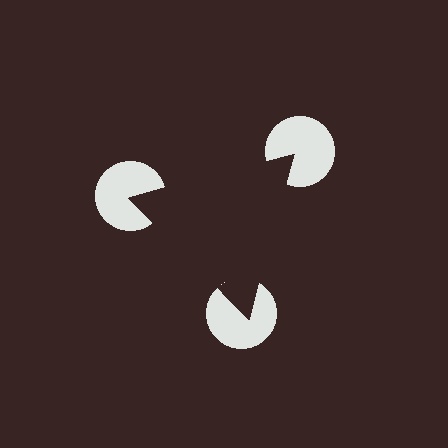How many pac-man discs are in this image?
There are 3 — one at each vertex of the illusory triangle.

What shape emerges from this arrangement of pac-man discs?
An illusory triangle — its edges are inferred from the aligned wedge cuts in the pac-man discs, not physically drawn.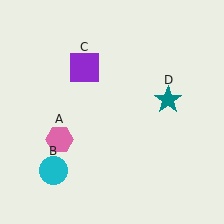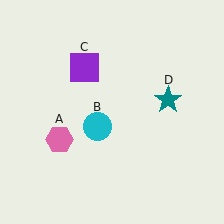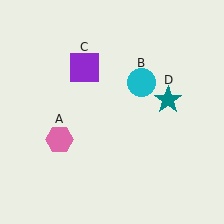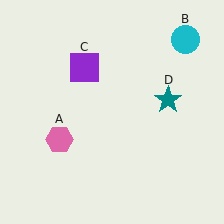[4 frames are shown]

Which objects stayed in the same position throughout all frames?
Pink hexagon (object A) and purple square (object C) and teal star (object D) remained stationary.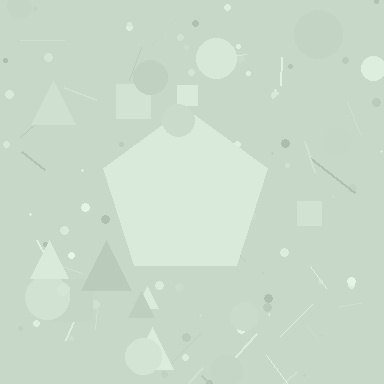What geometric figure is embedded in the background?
A pentagon is embedded in the background.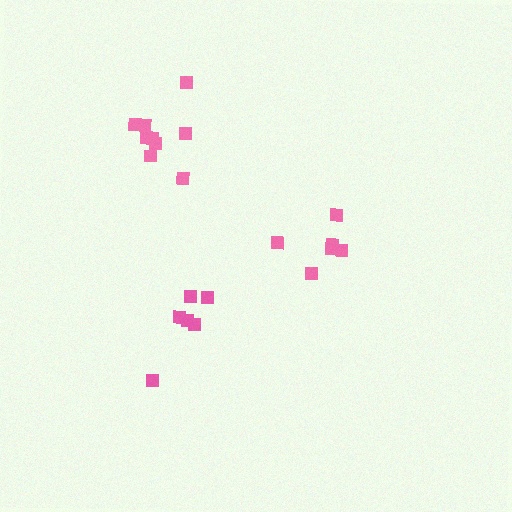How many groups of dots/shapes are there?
There are 3 groups.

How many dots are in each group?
Group 1: 6 dots, Group 2: 9 dots, Group 3: 6 dots (21 total).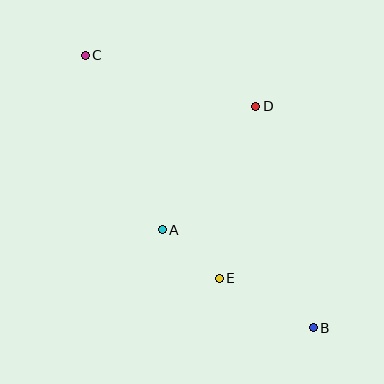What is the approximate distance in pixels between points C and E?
The distance between C and E is approximately 260 pixels.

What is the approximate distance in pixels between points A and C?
The distance between A and C is approximately 191 pixels.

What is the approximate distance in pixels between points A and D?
The distance between A and D is approximately 155 pixels.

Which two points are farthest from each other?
Points B and C are farthest from each other.